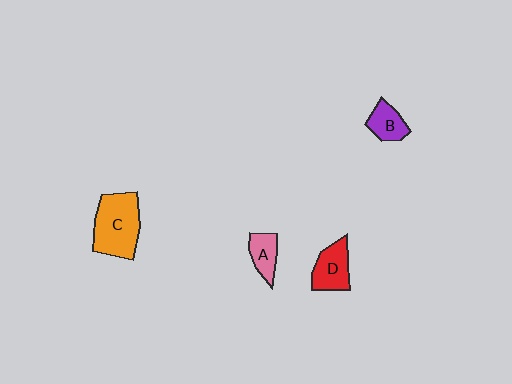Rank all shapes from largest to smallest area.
From largest to smallest: C (orange), D (red), B (purple), A (pink).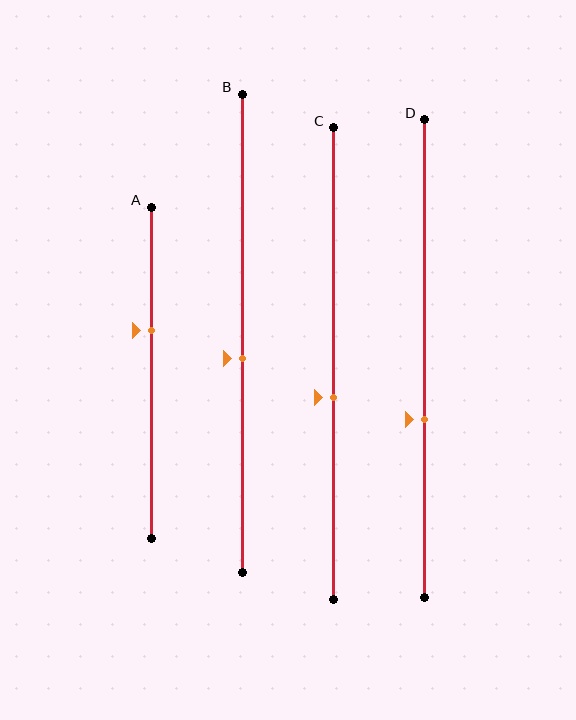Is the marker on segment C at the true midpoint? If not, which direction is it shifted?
No, the marker on segment C is shifted downward by about 7% of the segment length.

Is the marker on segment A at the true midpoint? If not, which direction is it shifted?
No, the marker on segment A is shifted upward by about 13% of the segment length.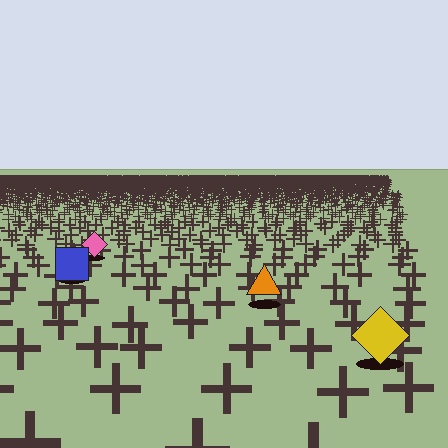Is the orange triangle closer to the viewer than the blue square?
Yes. The orange triangle is closer — you can tell from the texture gradient: the ground texture is coarser near it.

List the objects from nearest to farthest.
From nearest to farthest: the yellow diamond, the orange triangle, the blue square, the pink diamond.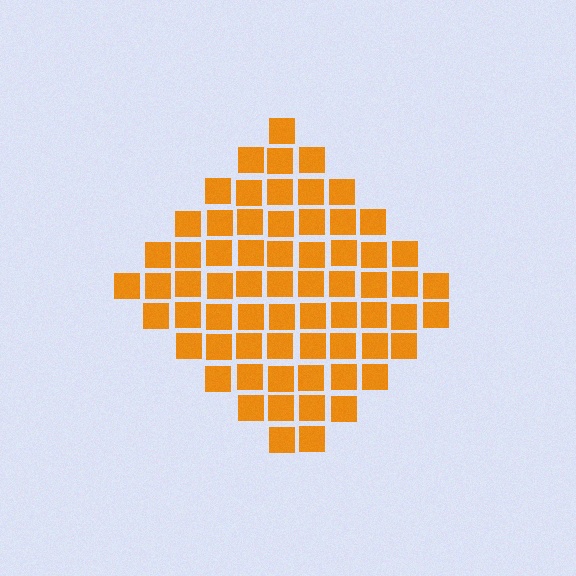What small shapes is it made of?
It is made of small squares.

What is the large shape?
The large shape is a diamond.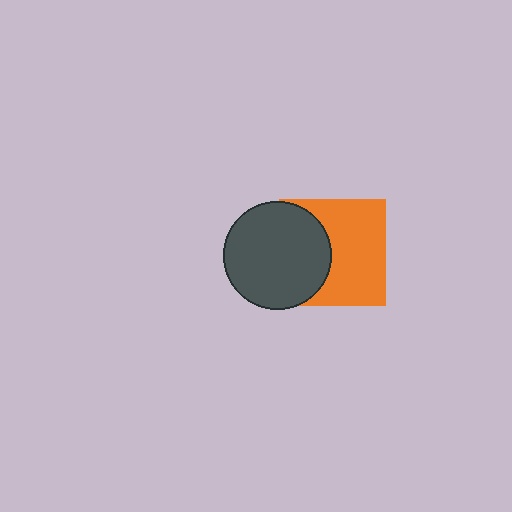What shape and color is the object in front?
The object in front is a dark gray circle.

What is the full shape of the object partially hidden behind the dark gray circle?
The partially hidden object is an orange square.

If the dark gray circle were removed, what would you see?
You would see the complete orange square.